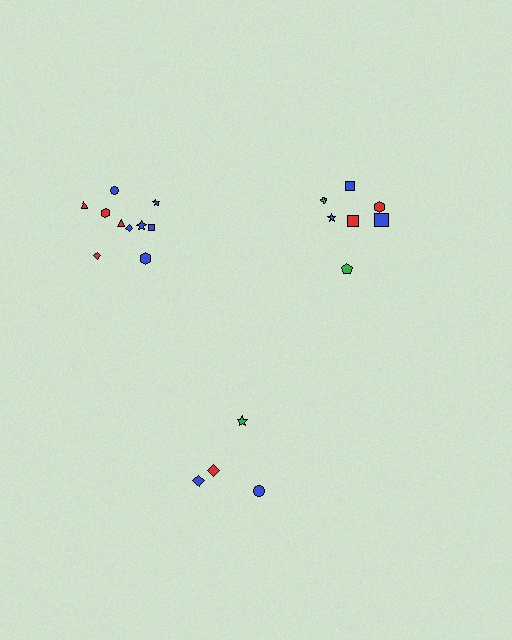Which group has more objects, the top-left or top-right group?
The top-left group.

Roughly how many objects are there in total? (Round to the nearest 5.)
Roughly 20 objects in total.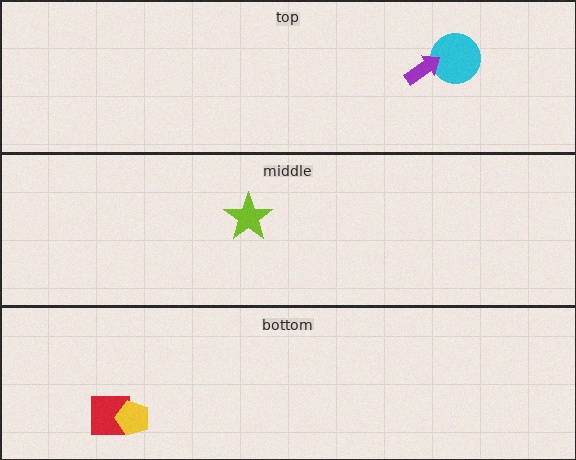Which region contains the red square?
The bottom region.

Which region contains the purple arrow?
The top region.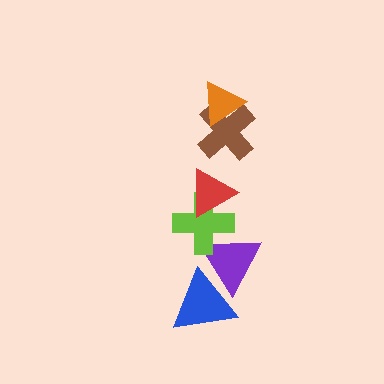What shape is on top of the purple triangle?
The lime cross is on top of the purple triangle.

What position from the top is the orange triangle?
The orange triangle is 1st from the top.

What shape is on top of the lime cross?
The red triangle is on top of the lime cross.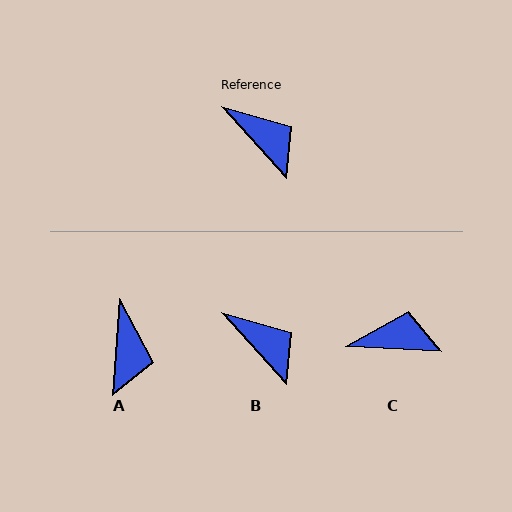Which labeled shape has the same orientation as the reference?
B.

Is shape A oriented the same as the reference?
No, it is off by about 46 degrees.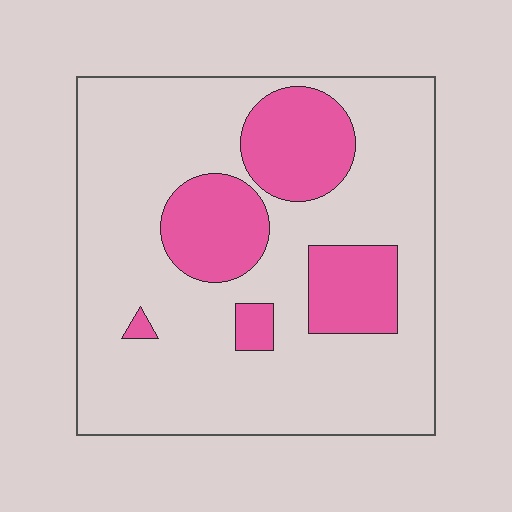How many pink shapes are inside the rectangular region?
5.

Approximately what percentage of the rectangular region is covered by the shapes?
Approximately 25%.